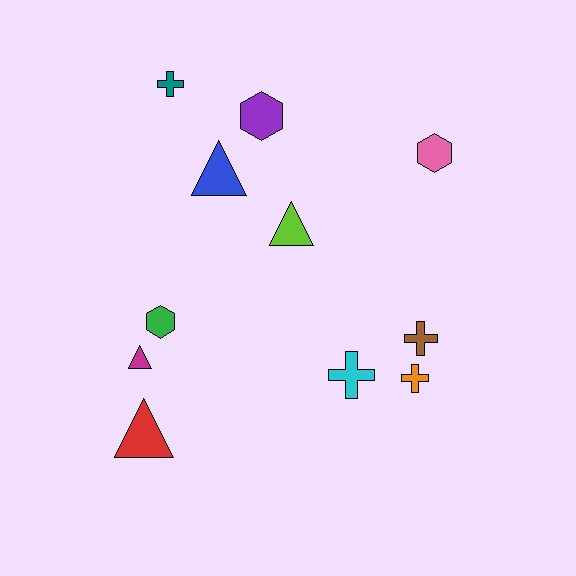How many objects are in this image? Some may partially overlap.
There are 11 objects.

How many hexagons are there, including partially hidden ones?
There are 3 hexagons.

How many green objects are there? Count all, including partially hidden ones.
There is 1 green object.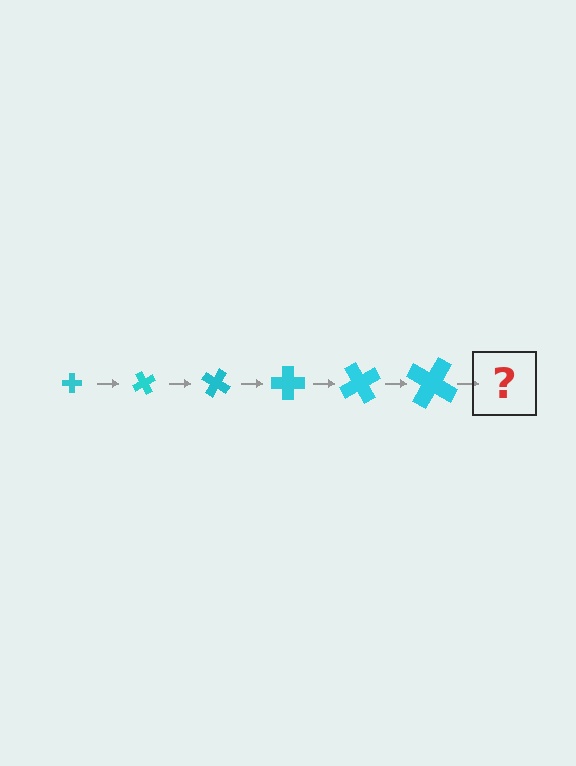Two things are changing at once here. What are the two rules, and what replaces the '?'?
The two rules are that the cross grows larger each step and it rotates 60 degrees each step. The '?' should be a cross, larger than the previous one and rotated 360 degrees from the start.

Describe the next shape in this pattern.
It should be a cross, larger than the previous one and rotated 360 degrees from the start.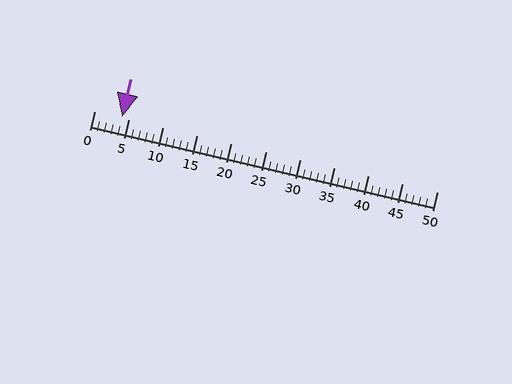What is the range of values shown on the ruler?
The ruler shows values from 0 to 50.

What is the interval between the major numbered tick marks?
The major tick marks are spaced 5 units apart.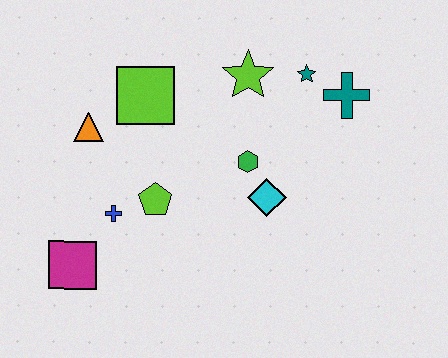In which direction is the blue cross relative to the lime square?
The blue cross is below the lime square.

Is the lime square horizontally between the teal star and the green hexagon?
No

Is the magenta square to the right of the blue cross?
No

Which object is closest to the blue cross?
The lime pentagon is closest to the blue cross.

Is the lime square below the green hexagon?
No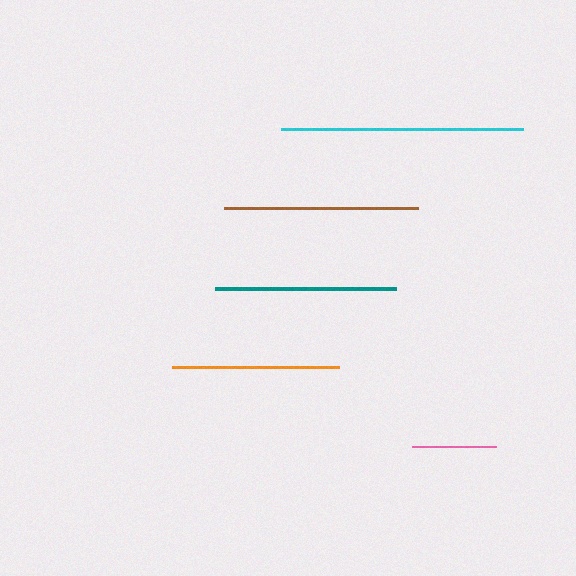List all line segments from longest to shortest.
From longest to shortest: cyan, brown, teal, orange, pink.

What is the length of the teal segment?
The teal segment is approximately 181 pixels long.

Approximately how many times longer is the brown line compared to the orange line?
The brown line is approximately 1.2 times the length of the orange line.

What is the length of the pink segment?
The pink segment is approximately 84 pixels long.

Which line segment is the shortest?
The pink line is the shortest at approximately 84 pixels.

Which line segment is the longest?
The cyan line is the longest at approximately 242 pixels.